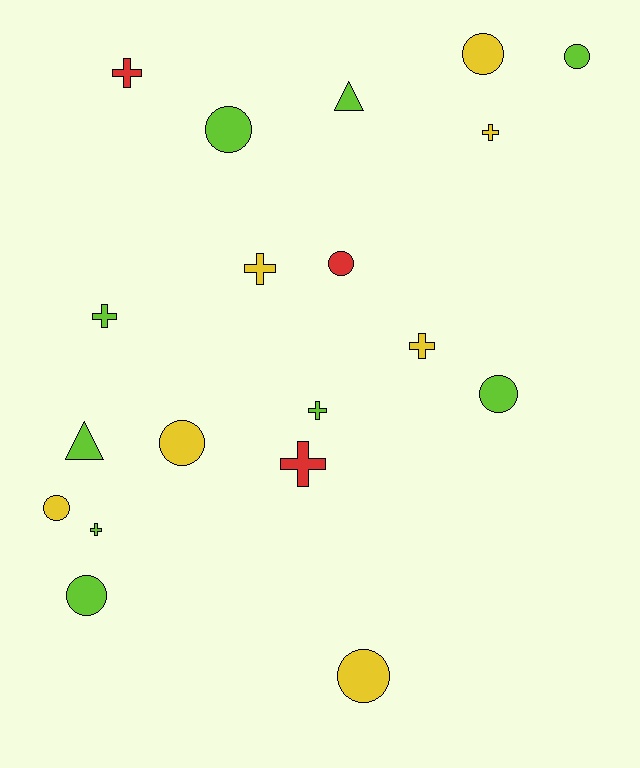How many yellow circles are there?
There are 4 yellow circles.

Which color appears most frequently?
Lime, with 9 objects.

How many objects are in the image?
There are 19 objects.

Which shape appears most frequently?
Circle, with 9 objects.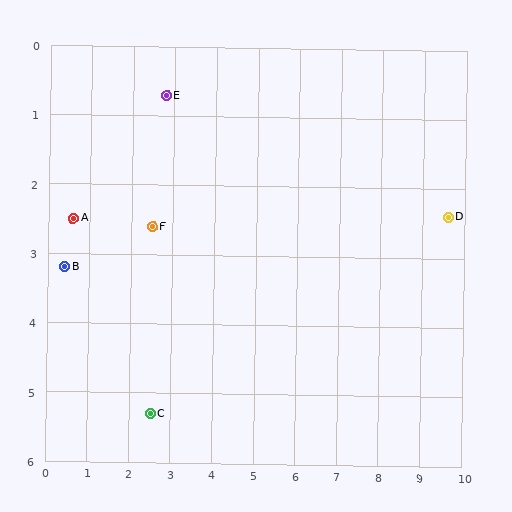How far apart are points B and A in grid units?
Points B and A are about 0.7 grid units apart.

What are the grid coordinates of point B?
Point B is at approximately (0.4, 3.2).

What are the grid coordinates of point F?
Point F is at approximately (2.5, 2.6).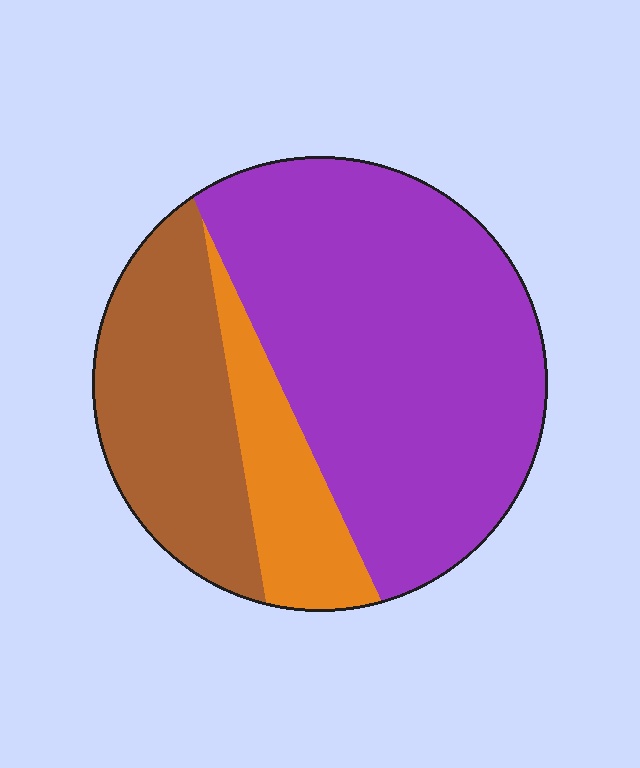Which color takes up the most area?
Purple, at roughly 60%.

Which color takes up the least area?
Orange, at roughly 15%.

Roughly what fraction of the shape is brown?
Brown covers about 25% of the shape.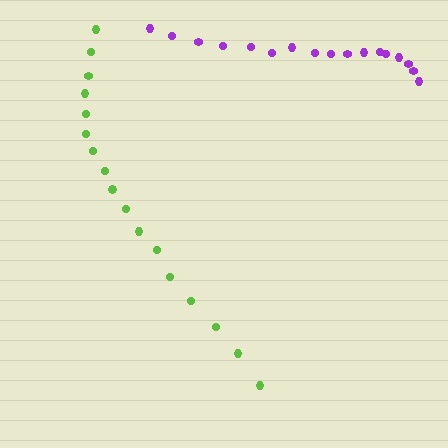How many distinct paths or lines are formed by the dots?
There are 2 distinct paths.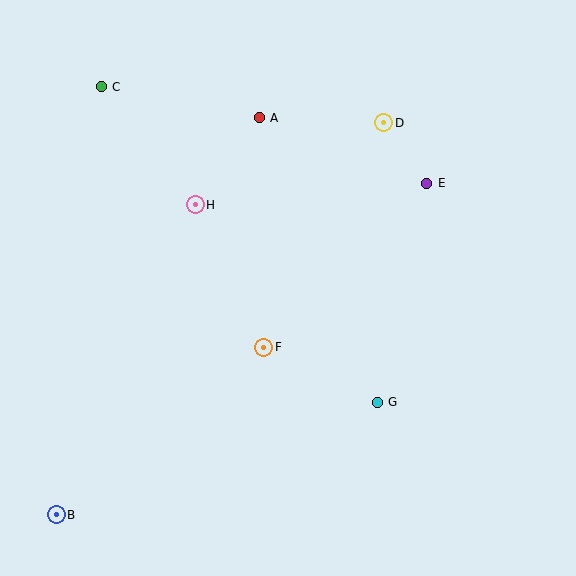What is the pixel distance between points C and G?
The distance between C and G is 419 pixels.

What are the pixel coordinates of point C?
Point C is at (101, 87).